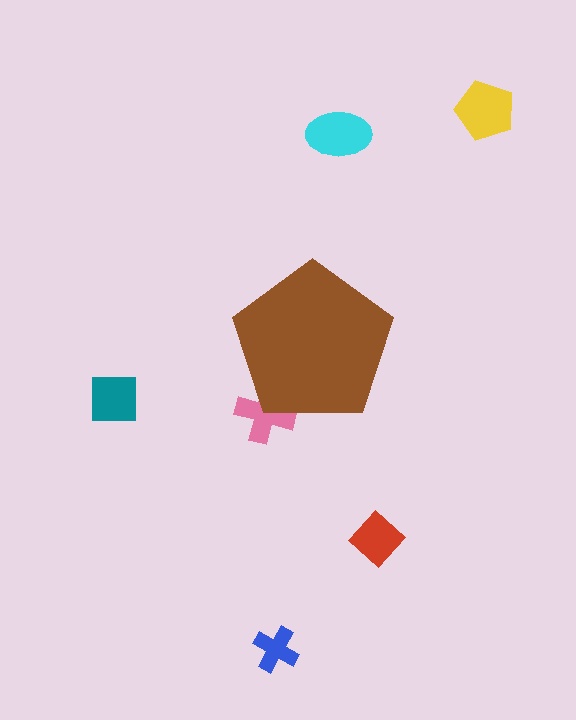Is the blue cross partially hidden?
No, the blue cross is fully visible.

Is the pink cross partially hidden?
Yes, the pink cross is partially hidden behind the brown pentagon.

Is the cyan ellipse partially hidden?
No, the cyan ellipse is fully visible.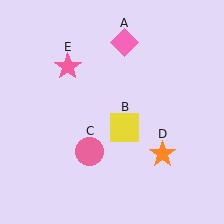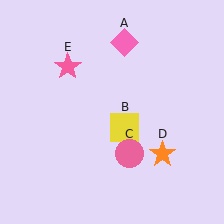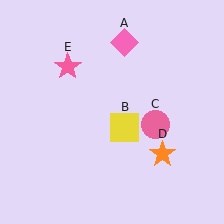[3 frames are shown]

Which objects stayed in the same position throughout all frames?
Pink diamond (object A) and yellow square (object B) and orange star (object D) and pink star (object E) remained stationary.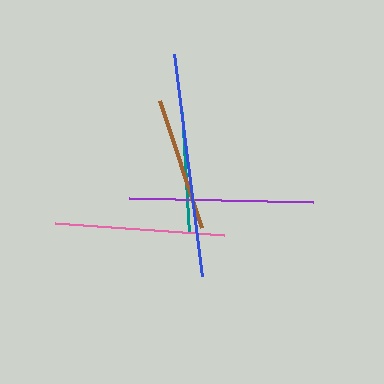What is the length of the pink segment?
The pink segment is approximately 169 pixels long.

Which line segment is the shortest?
The teal line is the shortest at approximately 121 pixels.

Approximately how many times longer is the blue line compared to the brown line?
The blue line is approximately 1.7 times the length of the brown line.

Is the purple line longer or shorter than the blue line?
The blue line is longer than the purple line.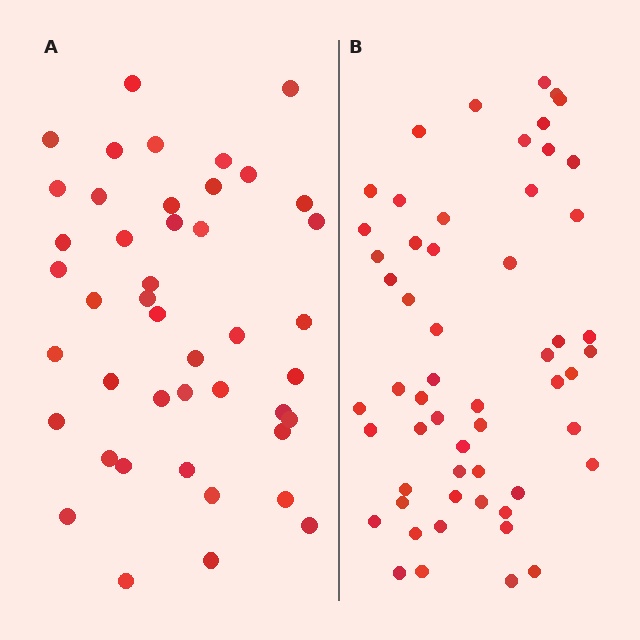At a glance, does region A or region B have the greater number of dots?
Region B (the right region) has more dots.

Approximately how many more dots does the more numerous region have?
Region B has roughly 12 or so more dots than region A.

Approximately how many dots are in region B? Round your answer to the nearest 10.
About 60 dots. (The exact count is 56, which rounds to 60.)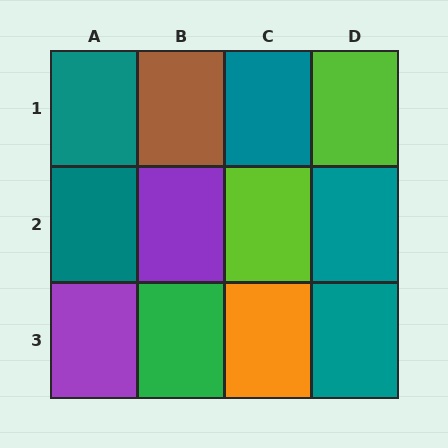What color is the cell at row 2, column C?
Lime.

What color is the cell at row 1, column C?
Teal.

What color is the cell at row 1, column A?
Teal.